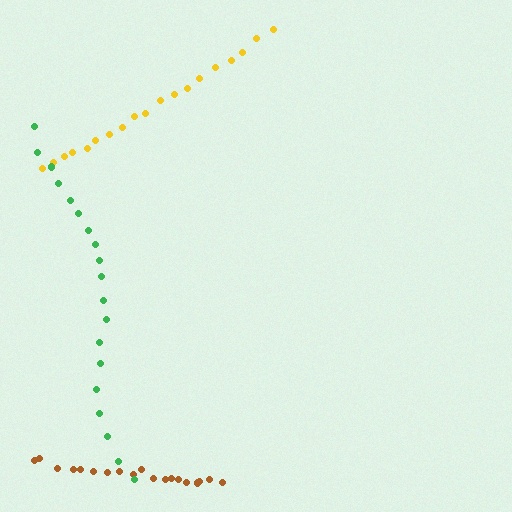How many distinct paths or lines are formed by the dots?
There are 3 distinct paths.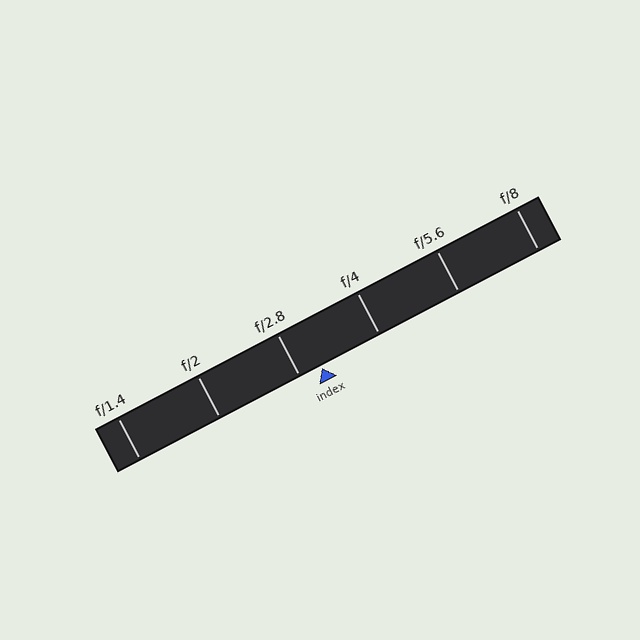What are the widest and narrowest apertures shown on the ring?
The widest aperture shown is f/1.4 and the narrowest is f/8.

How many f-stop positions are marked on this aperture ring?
There are 6 f-stop positions marked.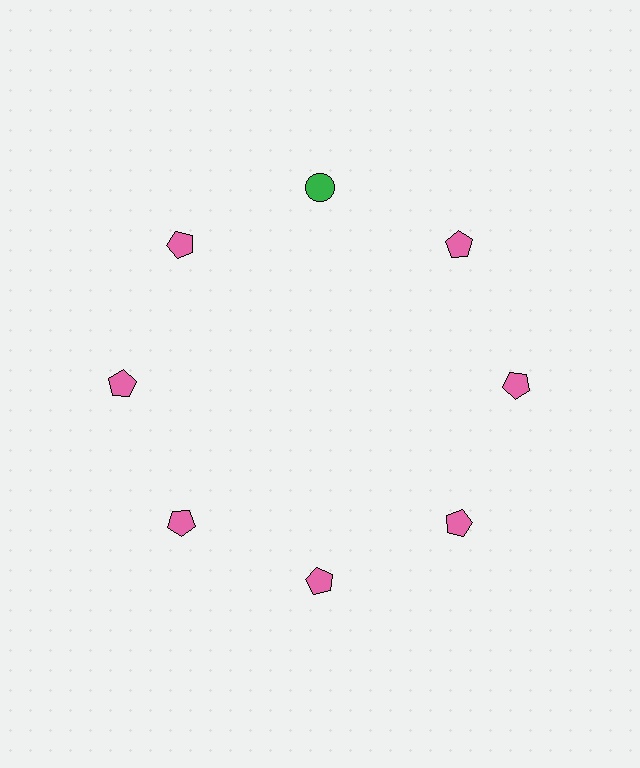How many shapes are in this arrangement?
There are 8 shapes arranged in a ring pattern.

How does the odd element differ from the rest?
It differs in both color (green instead of pink) and shape (circle instead of pentagon).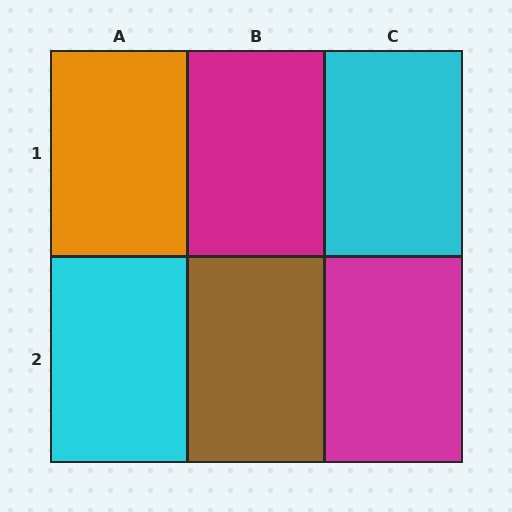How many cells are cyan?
2 cells are cyan.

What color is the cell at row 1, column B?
Magenta.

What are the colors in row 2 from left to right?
Cyan, brown, magenta.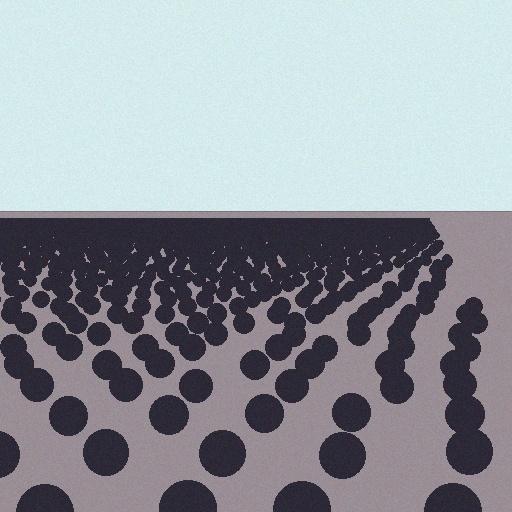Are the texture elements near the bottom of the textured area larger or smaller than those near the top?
Larger. Near the bottom, elements are closer to the viewer and appear at a bigger on-screen size.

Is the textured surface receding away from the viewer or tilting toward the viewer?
The surface is receding away from the viewer. Texture elements get smaller and denser toward the top.